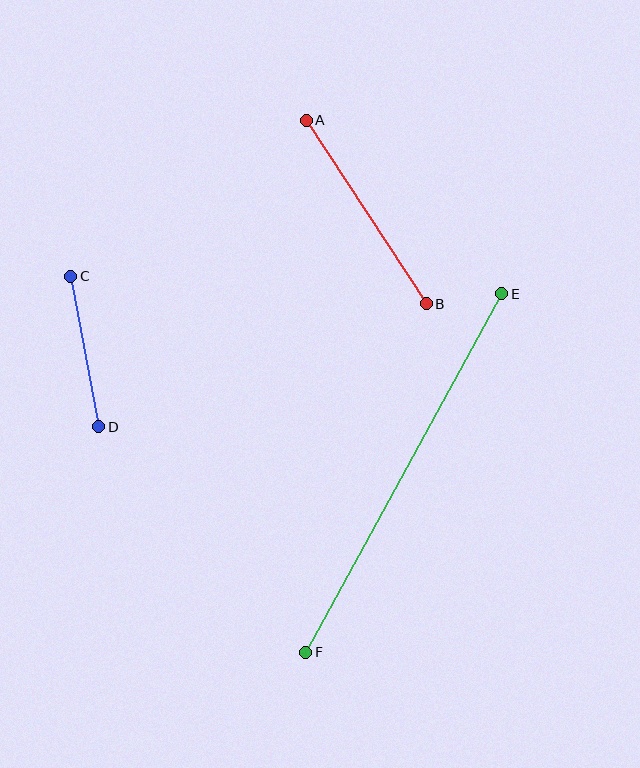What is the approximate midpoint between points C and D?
The midpoint is at approximately (85, 351) pixels.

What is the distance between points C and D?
The distance is approximately 153 pixels.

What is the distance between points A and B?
The distance is approximately 219 pixels.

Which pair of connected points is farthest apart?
Points E and F are farthest apart.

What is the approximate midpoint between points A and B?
The midpoint is at approximately (366, 212) pixels.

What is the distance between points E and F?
The distance is approximately 408 pixels.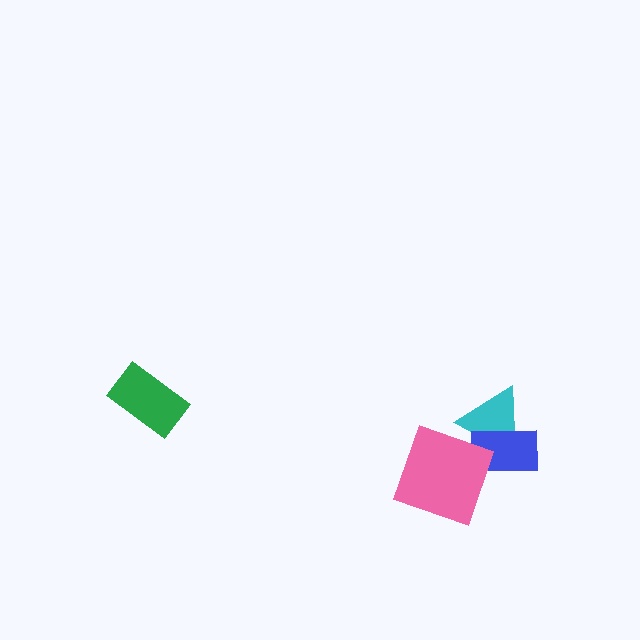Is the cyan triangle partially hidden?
Yes, it is partially covered by another shape.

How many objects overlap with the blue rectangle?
1 object overlaps with the blue rectangle.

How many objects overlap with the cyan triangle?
1 object overlaps with the cyan triangle.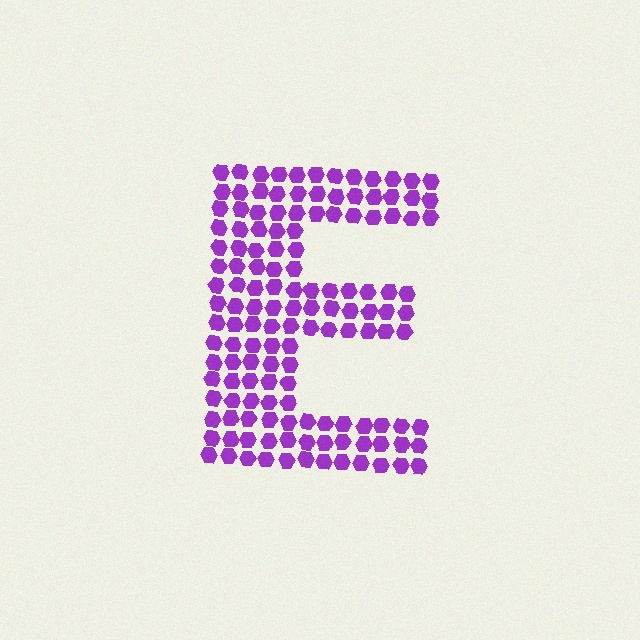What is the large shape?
The large shape is the letter E.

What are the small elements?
The small elements are hexagons.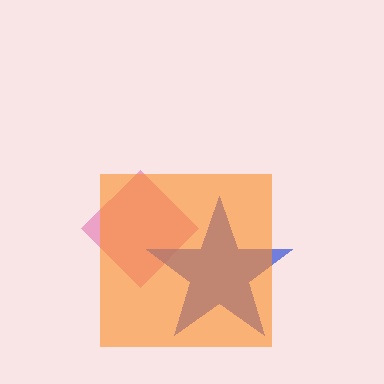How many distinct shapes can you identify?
There are 3 distinct shapes: a magenta diamond, a blue star, an orange square.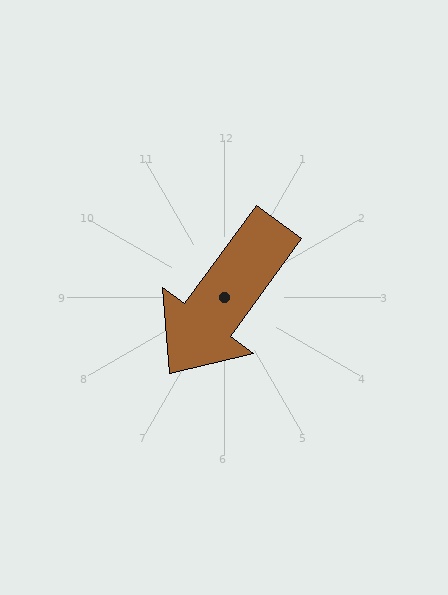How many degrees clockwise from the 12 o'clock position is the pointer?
Approximately 216 degrees.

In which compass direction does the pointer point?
Southwest.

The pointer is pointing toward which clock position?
Roughly 7 o'clock.